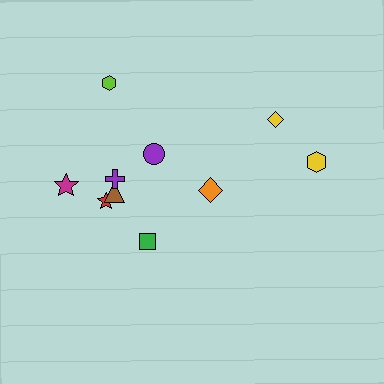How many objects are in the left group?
There are 7 objects.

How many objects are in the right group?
There are 3 objects.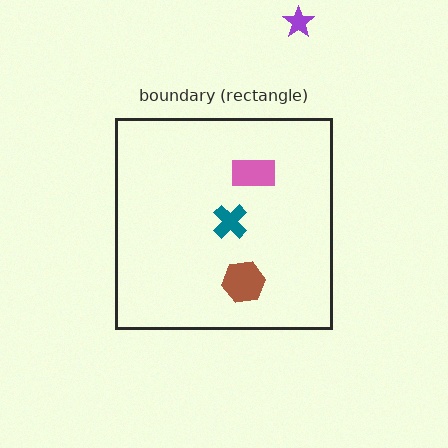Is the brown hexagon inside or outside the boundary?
Inside.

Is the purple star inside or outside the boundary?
Outside.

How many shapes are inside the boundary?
3 inside, 1 outside.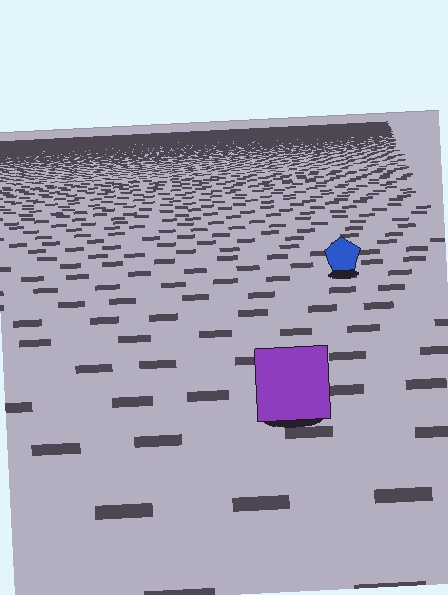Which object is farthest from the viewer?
The blue pentagon is farthest from the viewer. It appears smaller and the ground texture around it is denser.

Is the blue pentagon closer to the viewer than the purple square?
No. The purple square is closer — you can tell from the texture gradient: the ground texture is coarser near it.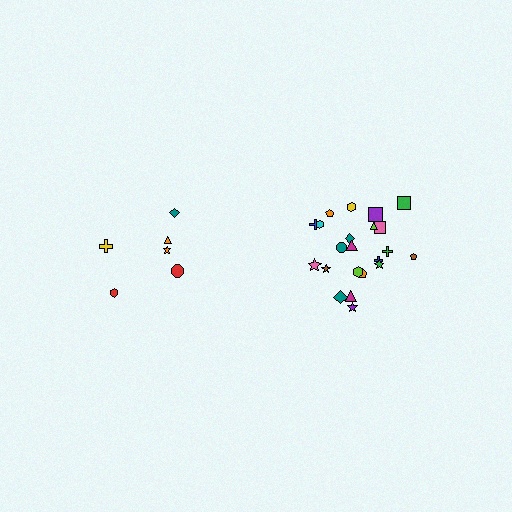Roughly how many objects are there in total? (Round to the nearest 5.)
Roughly 30 objects in total.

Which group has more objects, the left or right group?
The right group.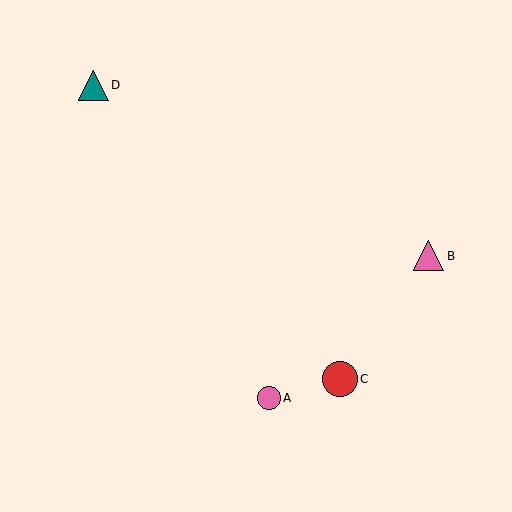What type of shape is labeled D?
Shape D is a teal triangle.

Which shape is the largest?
The red circle (labeled C) is the largest.